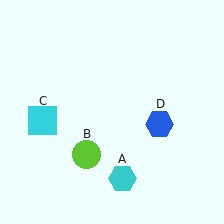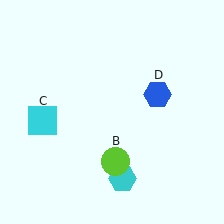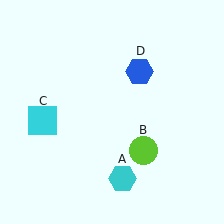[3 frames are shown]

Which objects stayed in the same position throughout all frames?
Cyan hexagon (object A) and cyan square (object C) remained stationary.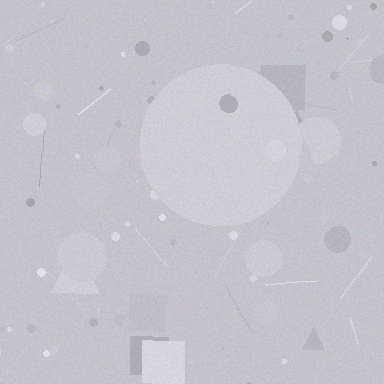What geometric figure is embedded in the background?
A circle is embedded in the background.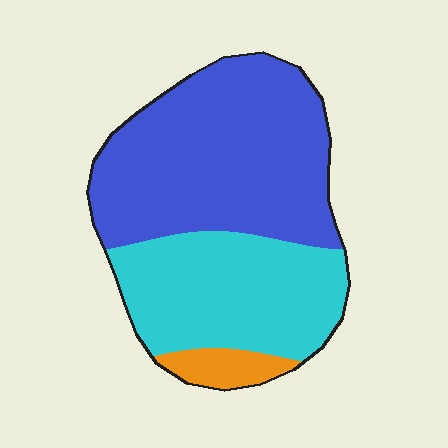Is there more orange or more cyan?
Cyan.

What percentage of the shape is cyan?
Cyan covers about 40% of the shape.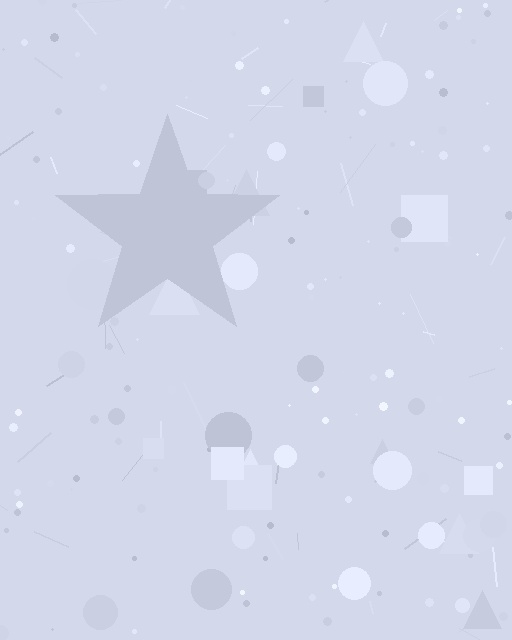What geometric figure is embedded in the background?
A star is embedded in the background.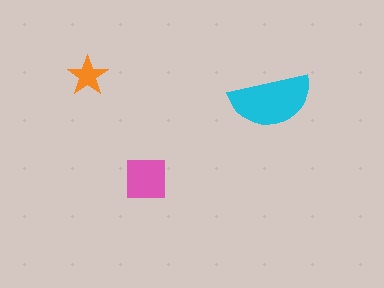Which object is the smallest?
The orange star.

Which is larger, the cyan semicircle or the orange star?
The cyan semicircle.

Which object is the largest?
The cyan semicircle.